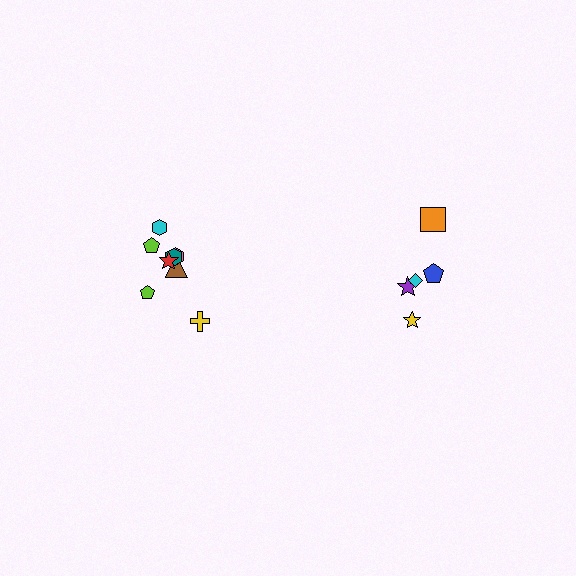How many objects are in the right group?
There are 5 objects.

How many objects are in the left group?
There are 8 objects.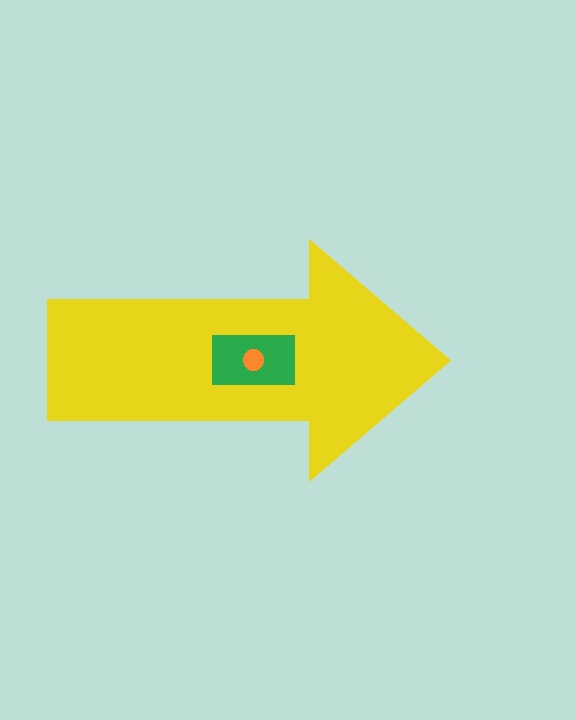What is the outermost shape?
The yellow arrow.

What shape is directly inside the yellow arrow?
The green rectangle.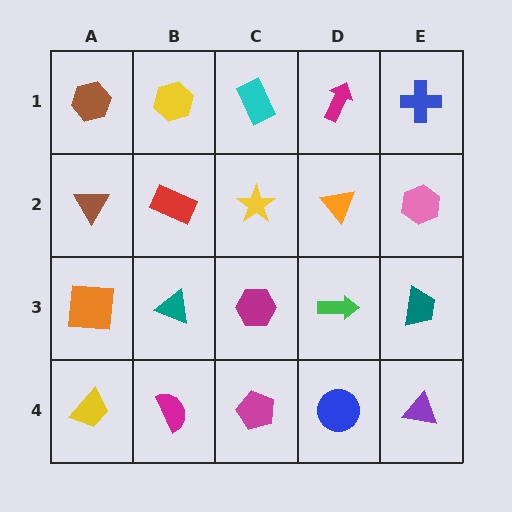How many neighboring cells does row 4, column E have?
2.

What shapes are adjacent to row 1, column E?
A pink hexagon (row 2, column E), a magenta arrow (row 1, column D).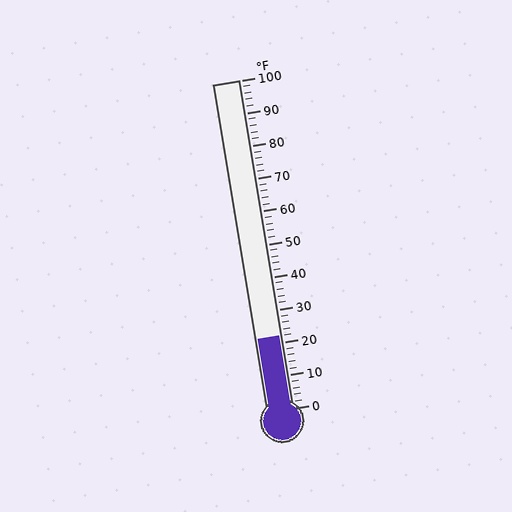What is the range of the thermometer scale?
The thermometer scale ranges from 0°F to 100°F.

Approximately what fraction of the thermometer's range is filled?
The thermometer is filled to approximately 20% of its range.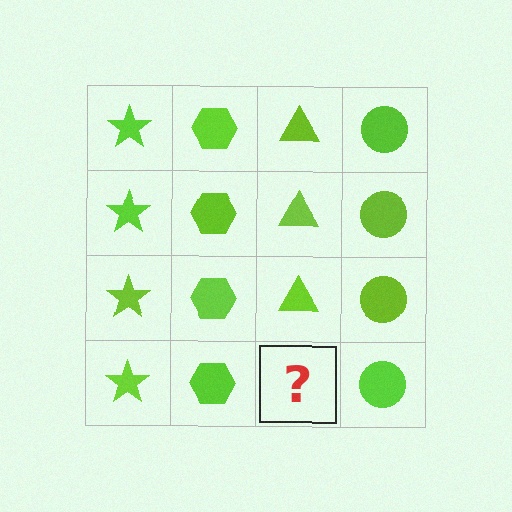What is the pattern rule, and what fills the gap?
The rule is that each column has a consistent shape. The gap should be filled with a lime triangle.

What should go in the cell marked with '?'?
The missing cell should contain a lime triangle.